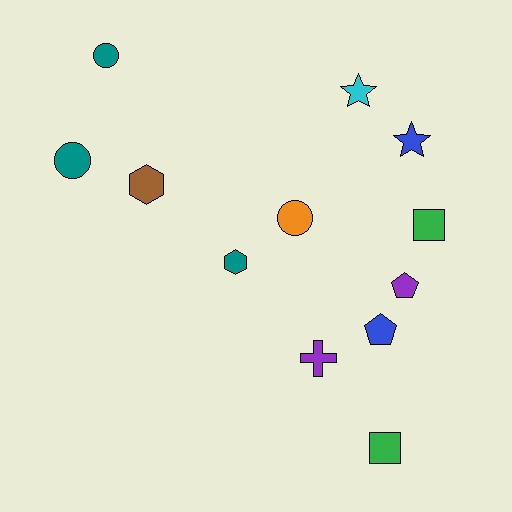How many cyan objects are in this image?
There is 1 cyan object.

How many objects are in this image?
There are 12 objects.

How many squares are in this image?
There are 2 squares.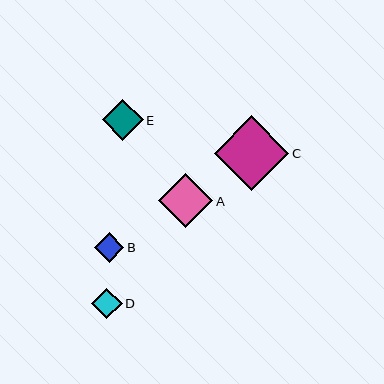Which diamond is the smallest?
Diamond B is the smallest with a size of approximately 29 pixels.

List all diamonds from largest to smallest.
From largest to smallest: C, A, E, D, B.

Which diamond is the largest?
Diamond C is the largest with a size of approximately 75 pixels.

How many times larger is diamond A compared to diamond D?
Diamond A is approximately 1.8 times the size of diamond D.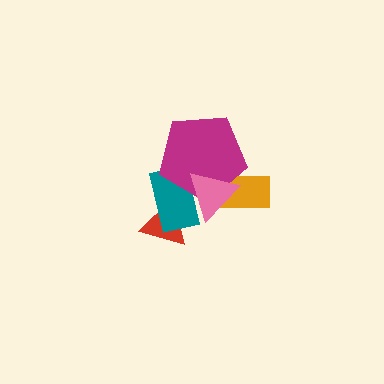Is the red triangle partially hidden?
Yes, it is partially covered by another shape.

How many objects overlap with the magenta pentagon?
3 objects overlap with the magenta pentagon.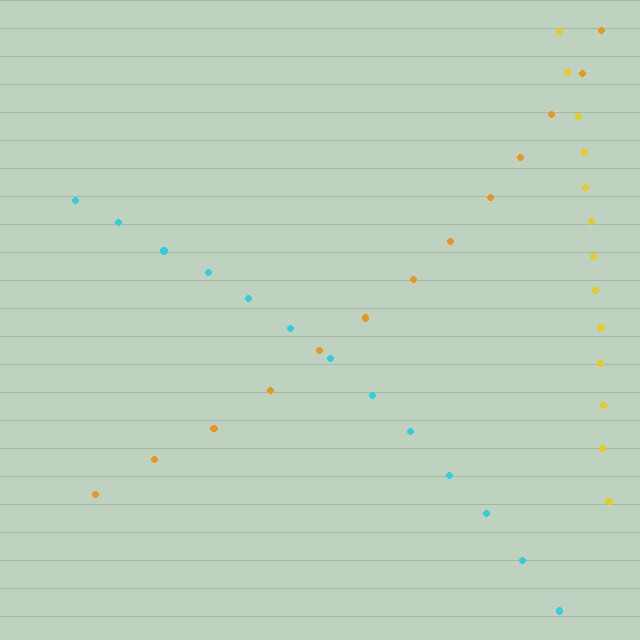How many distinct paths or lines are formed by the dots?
There are 3 distinct paths.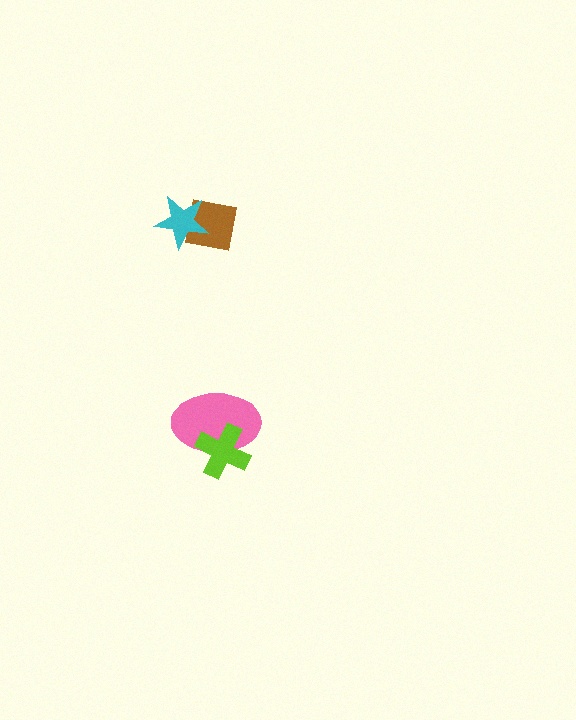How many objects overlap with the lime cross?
1 object overlaps with the lime cross.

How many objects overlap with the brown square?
1 object overlaps with the brown square.